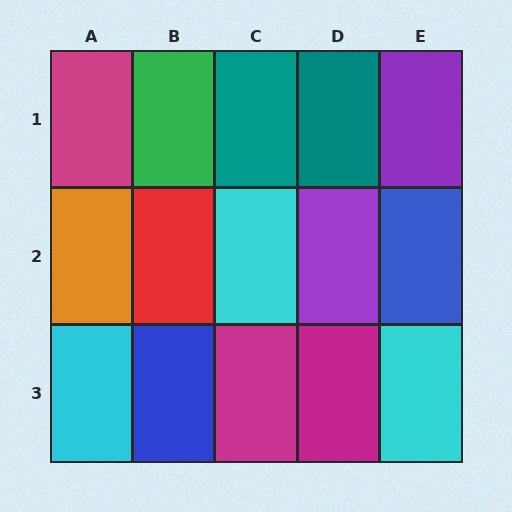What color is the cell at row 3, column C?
Magenta.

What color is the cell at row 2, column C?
Cyan.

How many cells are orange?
1 cell is orange.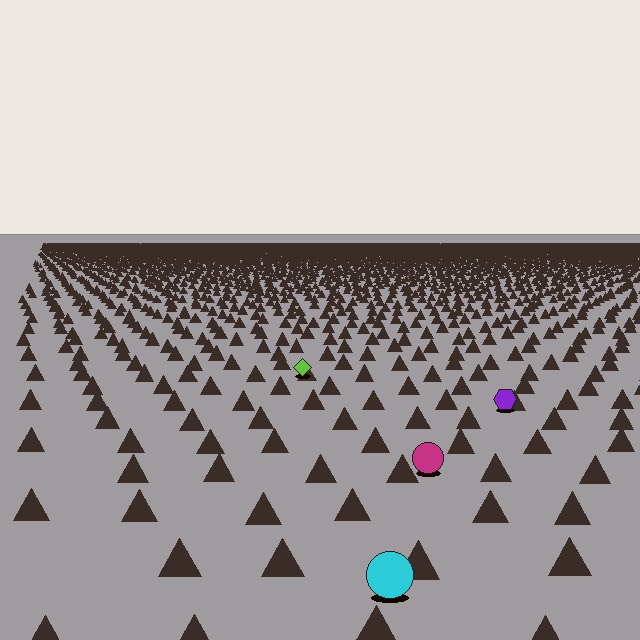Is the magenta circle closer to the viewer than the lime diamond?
Yes. The magenta circle is closer — you can tell from the texture gradient: the ground texture is coarser near it.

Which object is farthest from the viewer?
The lime diamond is farthest from the viewer. It appears smaller and the ground texture around it is denser.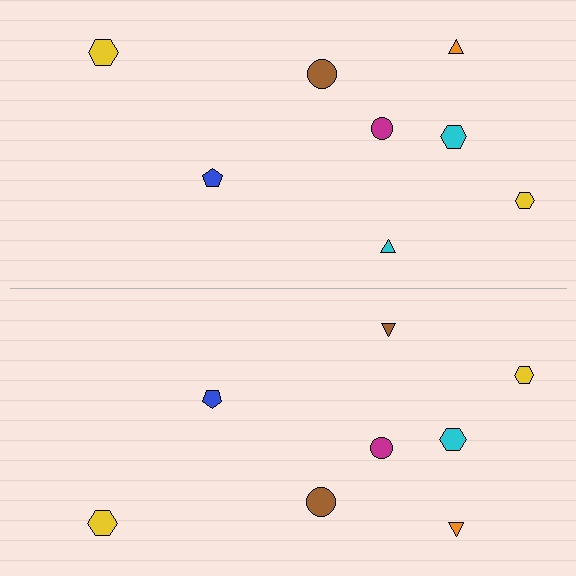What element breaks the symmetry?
The brown triangle on the bottom side breaks the symmetry — its mirror counterpart is cyan.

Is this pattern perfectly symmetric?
No, the pattern is not perfectly symmetric. The brown triangle on the bottom side breaks the symmetry — its mirror counterpart is cyan.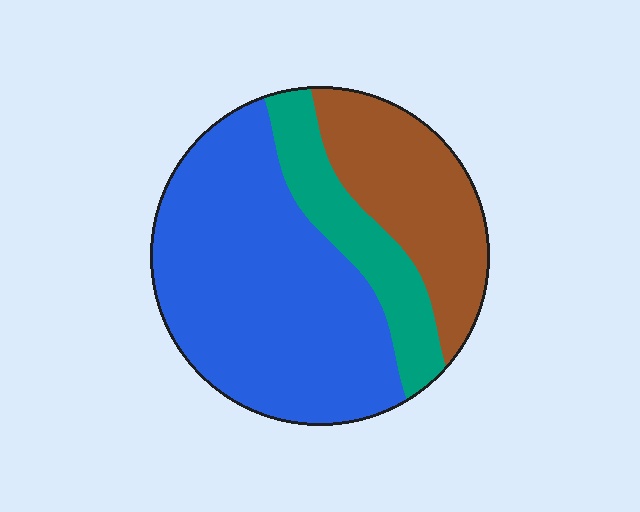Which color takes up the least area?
Teal, at roughly 15%.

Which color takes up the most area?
Blue, at roughly 55%.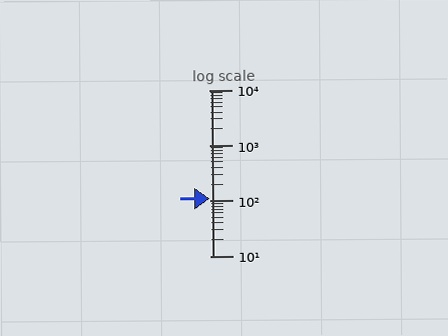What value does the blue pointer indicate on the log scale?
The pointer indicates approximately 110.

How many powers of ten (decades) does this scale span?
The scale spans 3 decades, from 10 to 10000.